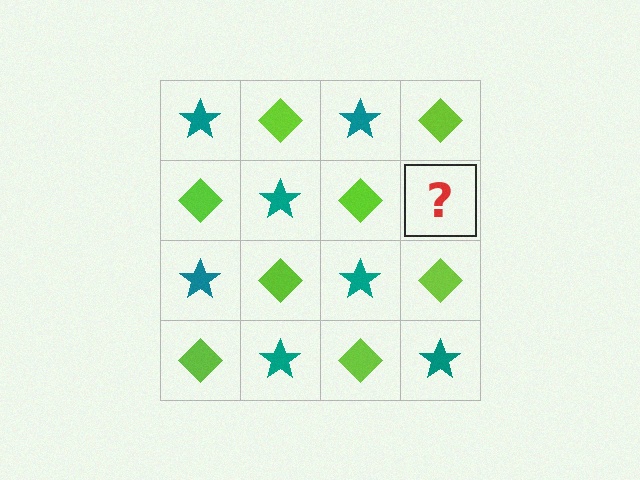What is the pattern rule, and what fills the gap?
The rule is that it alternates teal star and lime diamond in a checkerboard pattern. The gap should be filled with a teal star.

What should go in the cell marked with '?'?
The missing cell should contain a teal star.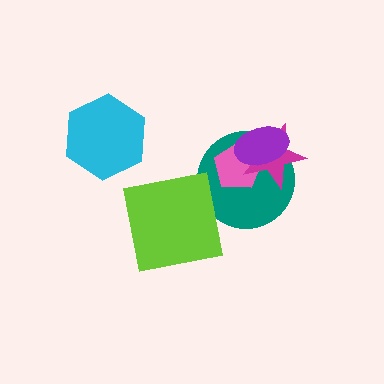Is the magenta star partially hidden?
Yes, it is partially covered by another shape.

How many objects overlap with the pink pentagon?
3 objects overlap with the pink pentagon.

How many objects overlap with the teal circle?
3 objects overlap with the teal circle.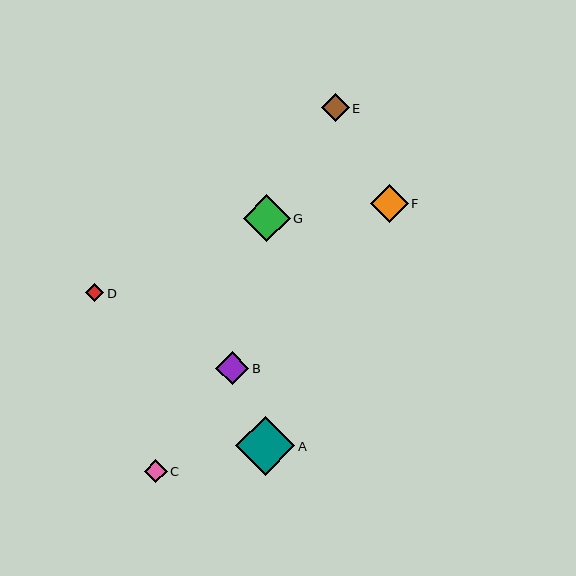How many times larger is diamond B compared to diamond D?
Diamond B is approximately 1.8 times the size of diamond D.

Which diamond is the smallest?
Diamond D is the smallest with a size of approximately 18 pixels.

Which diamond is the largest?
Diamond A is the largest with a size of approximately 59 pixels.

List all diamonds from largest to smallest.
From largest to smallest: A, G, F, B, E, C, D.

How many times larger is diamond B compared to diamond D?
Diamond B is approximately 1.8 times the size of diamond D.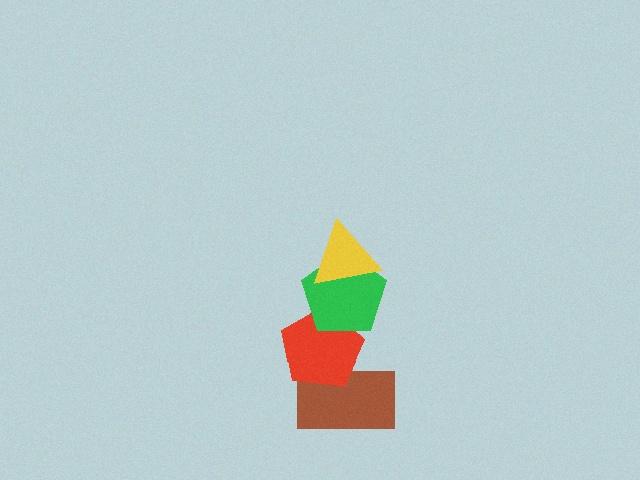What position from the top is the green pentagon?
The green pentagon is 2nd from the top.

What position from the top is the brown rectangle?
The brown rectangle is 4th from the top.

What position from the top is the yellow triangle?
The yellow triangle is 1st from the top.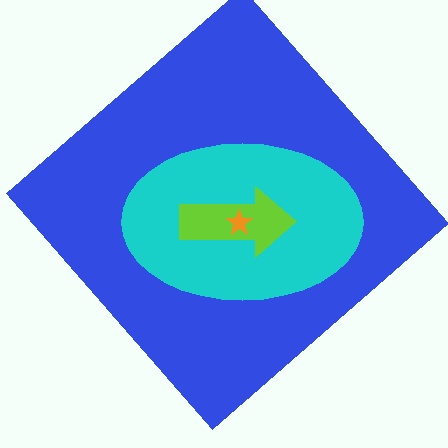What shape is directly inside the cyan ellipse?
The lime arrow.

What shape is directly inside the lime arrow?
The orange star.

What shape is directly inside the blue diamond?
The cyan ellipse.